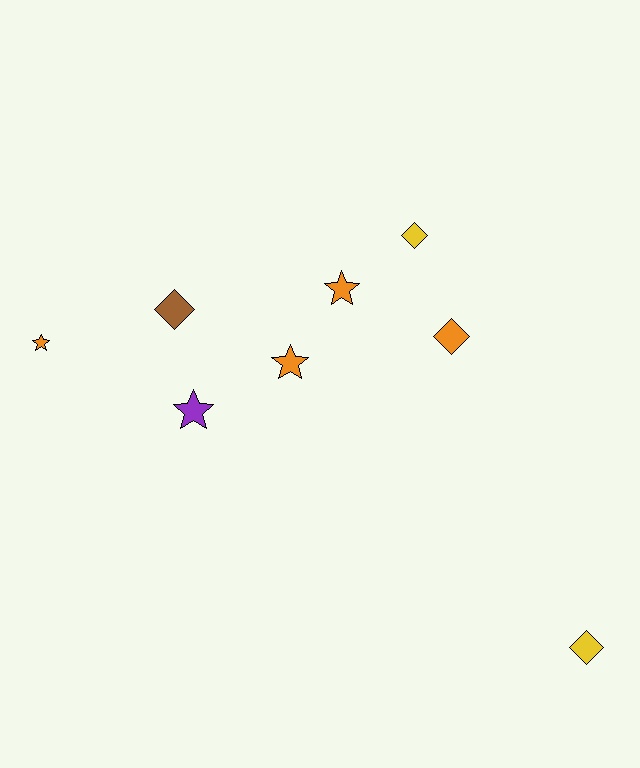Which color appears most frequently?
Orange, with 4 objects.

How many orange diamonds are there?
There is 1 orange diamond.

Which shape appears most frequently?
Diamond, with 4 objects.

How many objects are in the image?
There are 8 objects.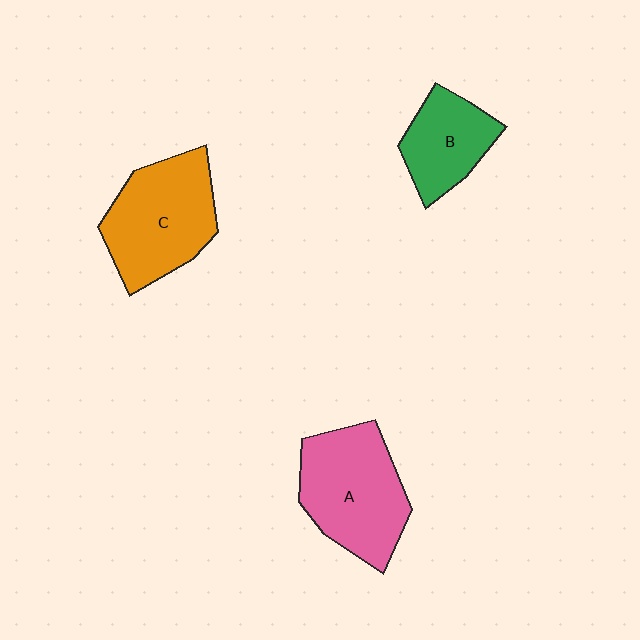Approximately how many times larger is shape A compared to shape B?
Approximately 1.6 times.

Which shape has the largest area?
Shape A (pink).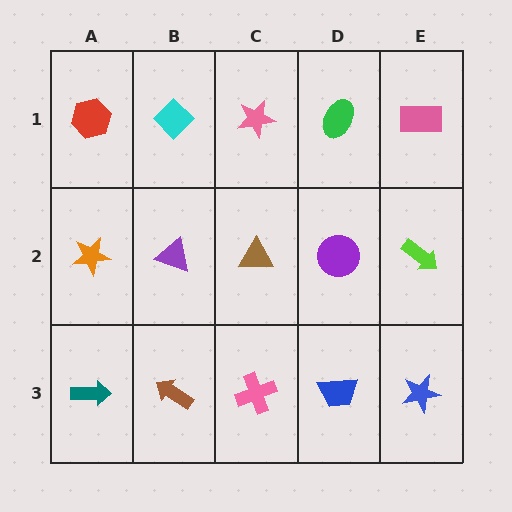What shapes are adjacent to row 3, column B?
A purple triangle (row 2, column B), a teal arrow (row 3, column A), a pink cross (row 3, column C).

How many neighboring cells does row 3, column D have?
3.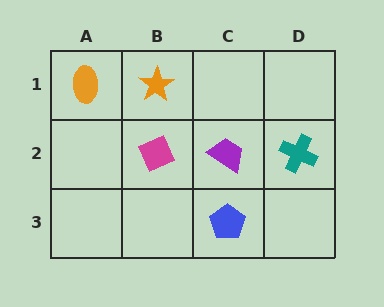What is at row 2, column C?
A purple trapezoid.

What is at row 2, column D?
A teal cross.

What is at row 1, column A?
An orange ellipse.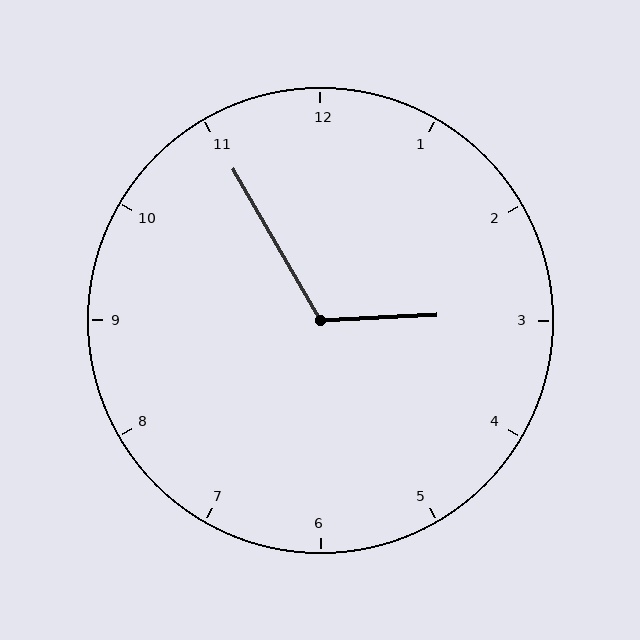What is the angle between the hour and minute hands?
Approximately 118 degrees.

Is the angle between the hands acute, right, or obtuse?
It is obtuse.